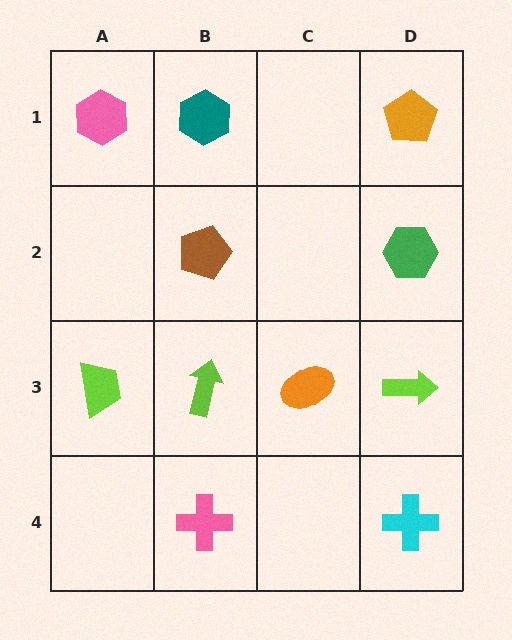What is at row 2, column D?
A green hexagon.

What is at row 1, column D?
An orange pentagon.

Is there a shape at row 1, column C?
No, that cell is empty.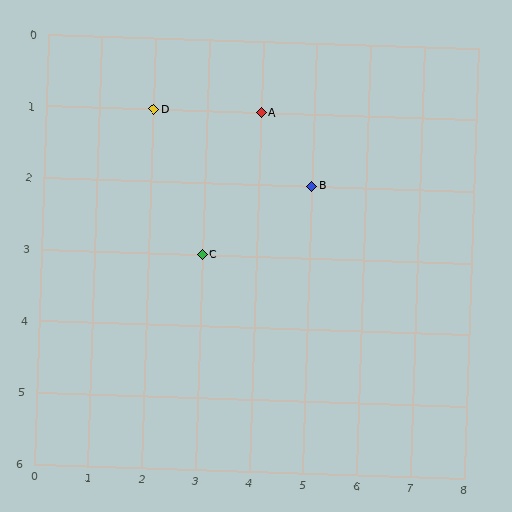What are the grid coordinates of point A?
Point A is at grid coordinates (4, 1).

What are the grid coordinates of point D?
Point D is at grid coordinates (2, 1).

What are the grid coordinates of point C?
Point C is at grid coordinates (3, 3).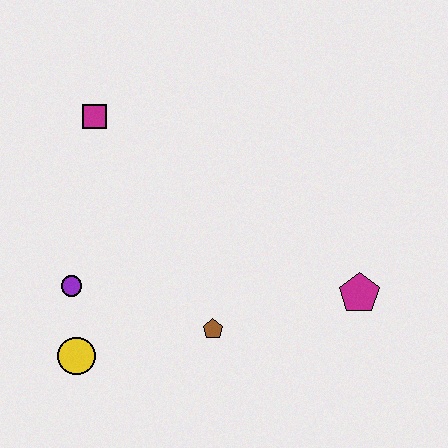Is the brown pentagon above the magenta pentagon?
No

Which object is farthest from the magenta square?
The magenta pentagon is farthest from the magenta square.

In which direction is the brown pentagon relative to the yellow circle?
The brown pentagon is to the right of the yellow circle.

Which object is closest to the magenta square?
The purple circle is closest to the magenta square.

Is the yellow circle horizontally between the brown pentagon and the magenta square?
No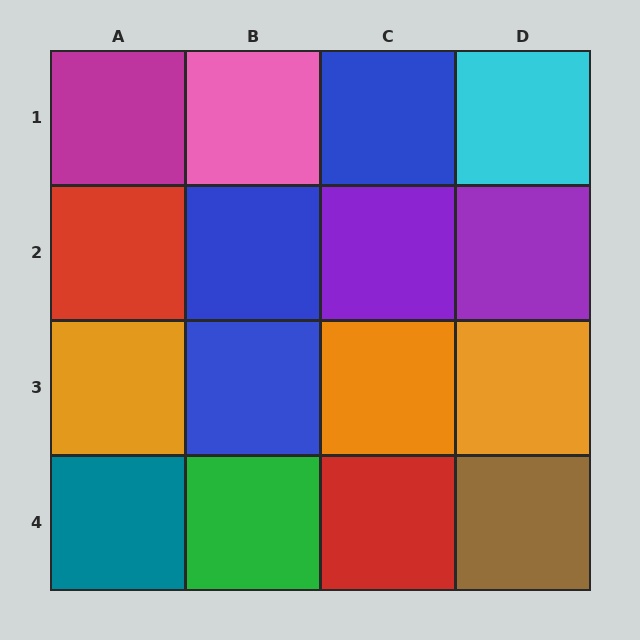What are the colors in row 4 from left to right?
Teal, green, red, brown.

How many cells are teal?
1 cell is teal.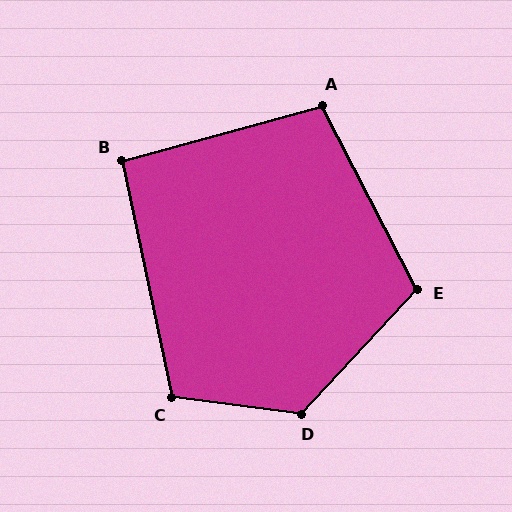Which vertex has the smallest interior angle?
B, at approximately 94 degrees.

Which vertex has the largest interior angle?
D, at approximately 125 degrees.